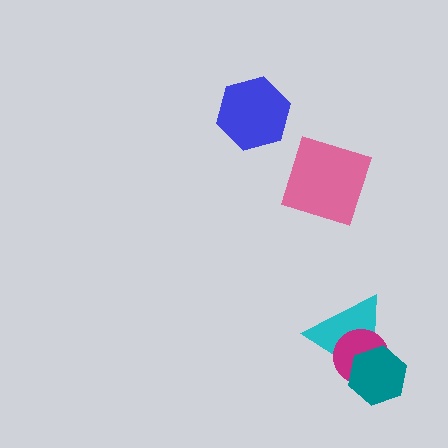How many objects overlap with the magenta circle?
2 objects overlap with the magenta circle.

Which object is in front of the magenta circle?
The teal hexagon is in front of the magenta circle.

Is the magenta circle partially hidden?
Yes, it is partially covered by another shape.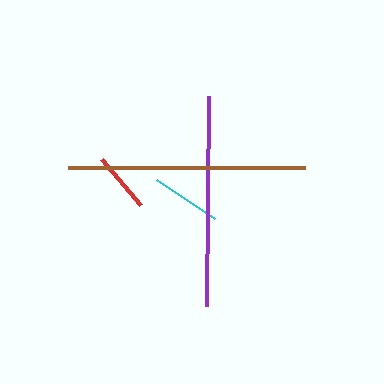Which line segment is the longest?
The brown line is the longest at approximately 238 pixels.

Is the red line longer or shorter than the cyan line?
The cyan line is longer than the red line.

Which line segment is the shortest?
The red line is the shortest at approximately 60 pixels.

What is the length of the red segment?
The red segment is approximately 60 pixels long.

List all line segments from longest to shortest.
From longest to shortest: brown, purple, cyan, red.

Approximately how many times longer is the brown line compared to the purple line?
The brown line is approximately 1.1 times the length of the purple line.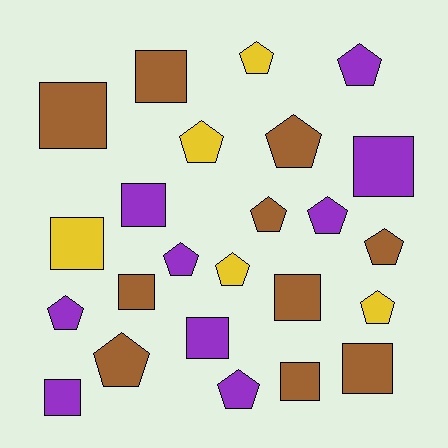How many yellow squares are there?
There is 1 yellow square.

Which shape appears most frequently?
Pentagon, with 13 objects.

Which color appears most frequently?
Brown, with 10 objects.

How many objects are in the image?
There are 24 objects.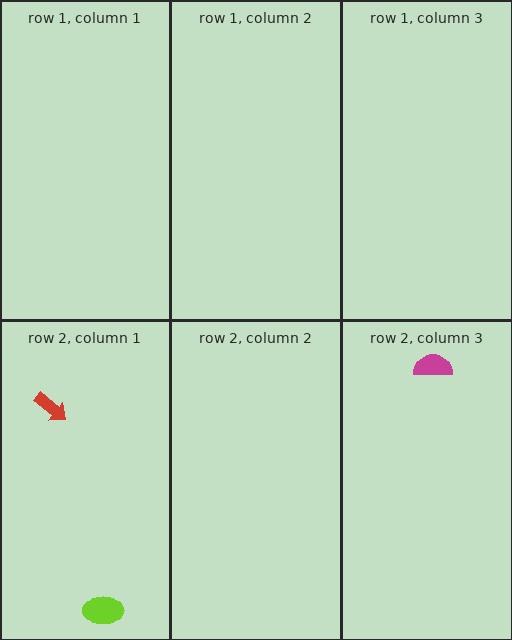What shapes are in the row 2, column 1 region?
The lime ellipse, the red arrow.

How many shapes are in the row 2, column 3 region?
1.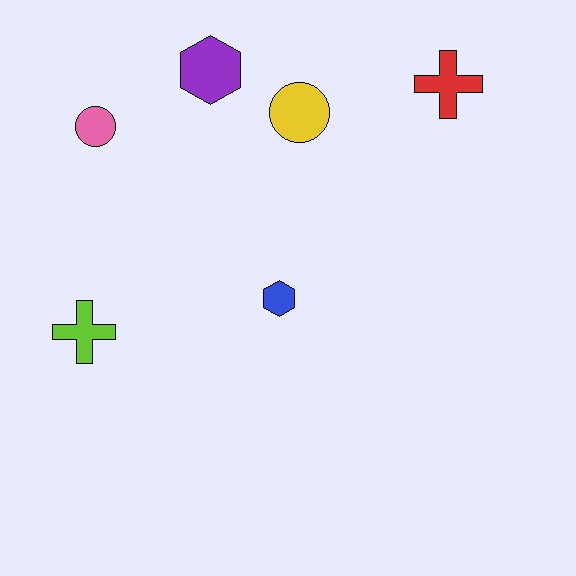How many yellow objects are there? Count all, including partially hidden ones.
There is 1 yellow object.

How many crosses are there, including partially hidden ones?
There are 2 crosses.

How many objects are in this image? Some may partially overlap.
There are 6 objects.